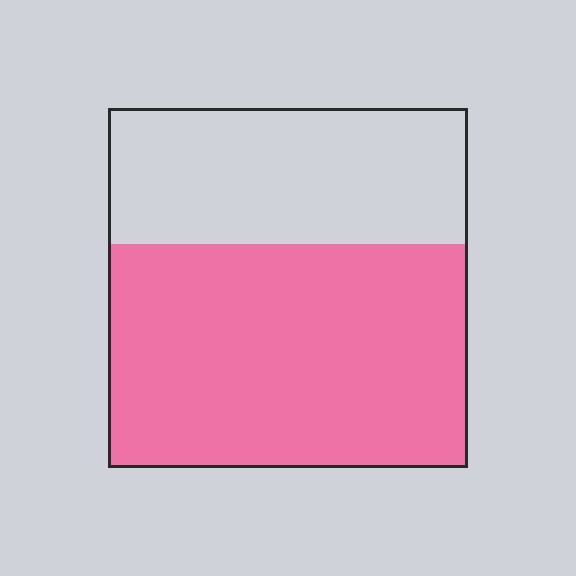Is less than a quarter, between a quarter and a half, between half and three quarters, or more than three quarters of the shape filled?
Between half and three quarters.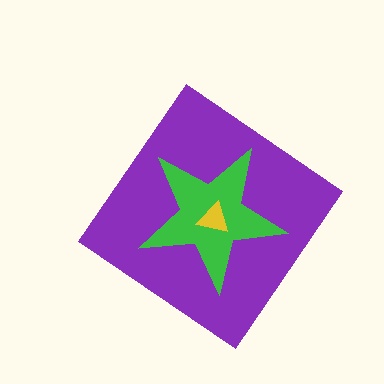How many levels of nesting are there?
3.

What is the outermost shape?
The purple diamond.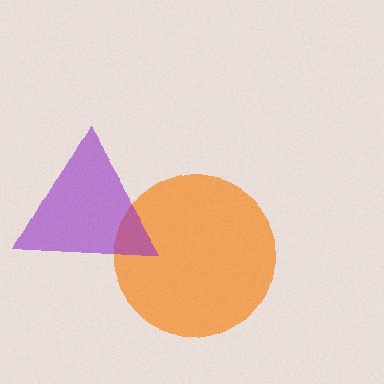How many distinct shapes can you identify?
There are 2 distinct shapes: an orange circle, a purple triangle.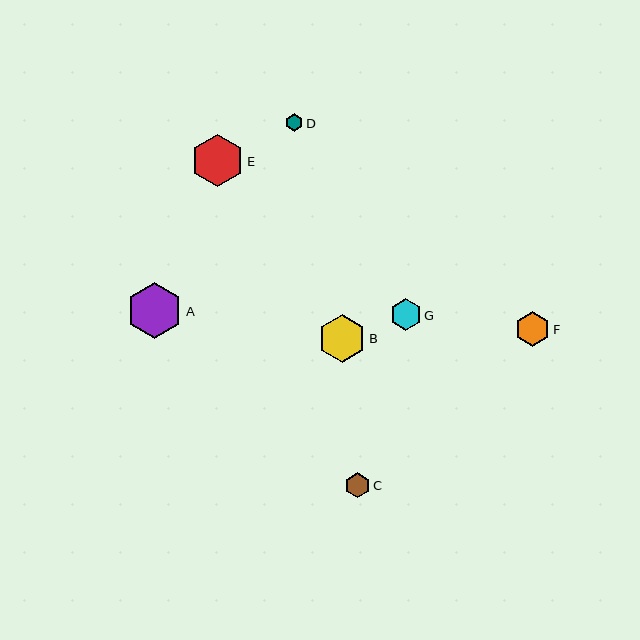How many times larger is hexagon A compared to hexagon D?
Hexagon A is approximately 3.2 times the size of hexagon D.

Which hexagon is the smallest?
Hexagon D is the smallest with a size of approximately 17 pixels.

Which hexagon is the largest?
Hexagon A is the largest with a size of approximately 56 pixels.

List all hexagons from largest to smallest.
From largest to smallest: A, E, B, F, G, C, D.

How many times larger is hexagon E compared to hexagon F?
Hexagon E is approximately 1.5 times the size of hexagon F.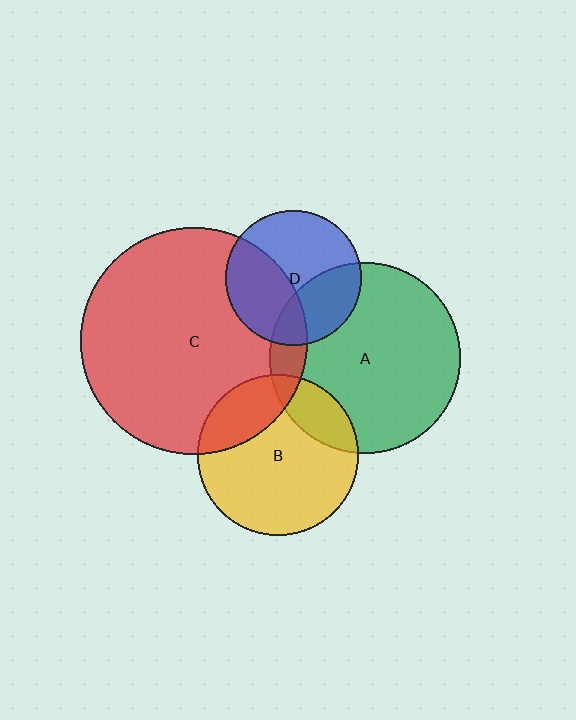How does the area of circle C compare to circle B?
Approximately 2.0 times.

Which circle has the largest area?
Circle C (red).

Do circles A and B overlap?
Yes.